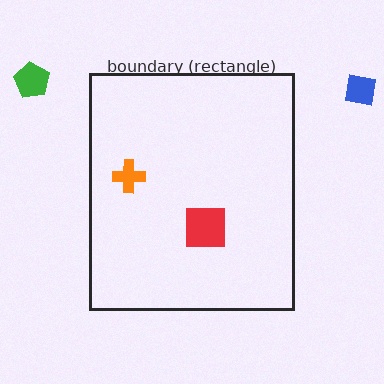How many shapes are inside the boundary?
2 inside, 2 outside.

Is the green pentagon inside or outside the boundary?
Outside.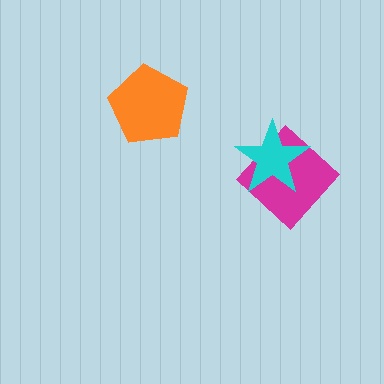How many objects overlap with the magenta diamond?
1 object overlaps with the magenta diamond.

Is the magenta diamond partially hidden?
Yes, it is partially covered by another shape.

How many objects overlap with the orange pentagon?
0 objects overlap with the orange pentagon.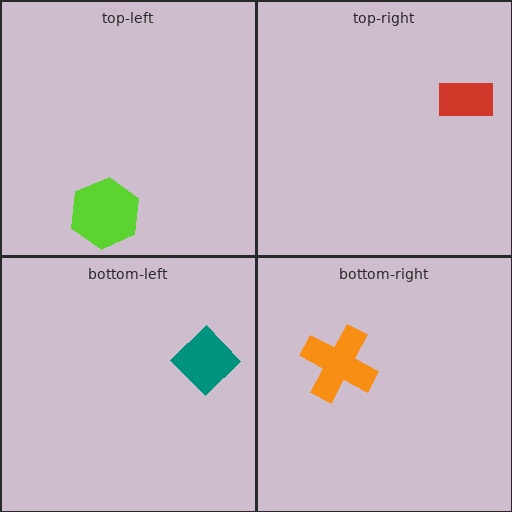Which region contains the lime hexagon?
The top-left region.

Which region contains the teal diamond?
The bottom-left region.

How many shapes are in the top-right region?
1.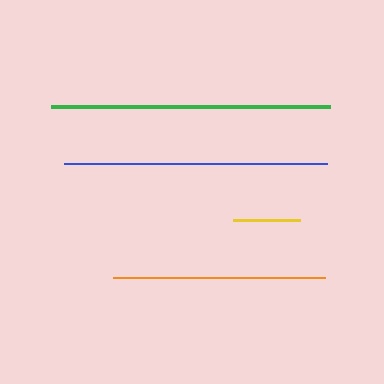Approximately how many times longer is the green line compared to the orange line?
The green line is approximately 1.3 times the length of the orange line.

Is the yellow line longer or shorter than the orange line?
The orange line is longer than the yellow line.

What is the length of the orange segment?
The orange segment is approximately 213 pixels long.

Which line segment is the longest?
The green line is the longest at approximately 279 pixels.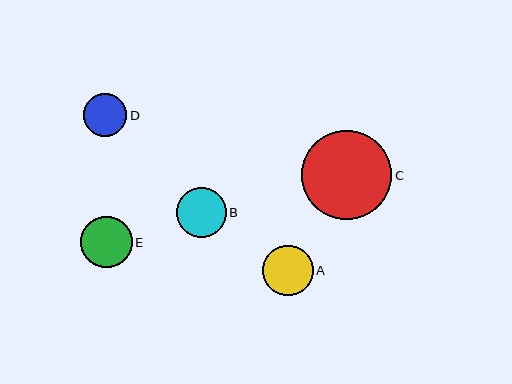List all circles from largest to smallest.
From largest to smallest: C, E, A, B, D.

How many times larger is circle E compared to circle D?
Circle E is approximately 1.2 times the size of circle D.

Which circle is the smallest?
Circle D is the smallest with a size of approximately 43 pixels.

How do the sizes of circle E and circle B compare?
Circle E and circle B are approximately the same size.